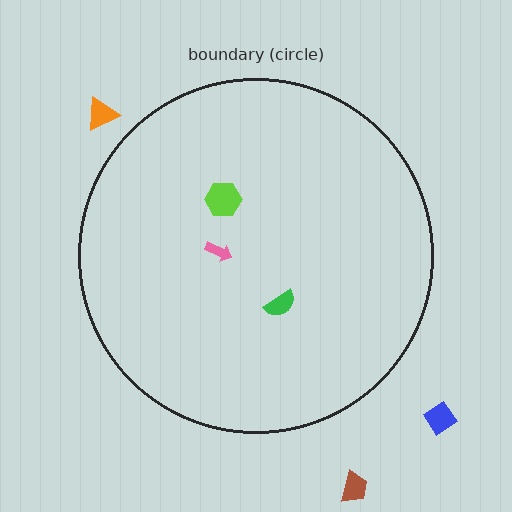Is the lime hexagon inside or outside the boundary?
Inside.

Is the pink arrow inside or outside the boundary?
Inside.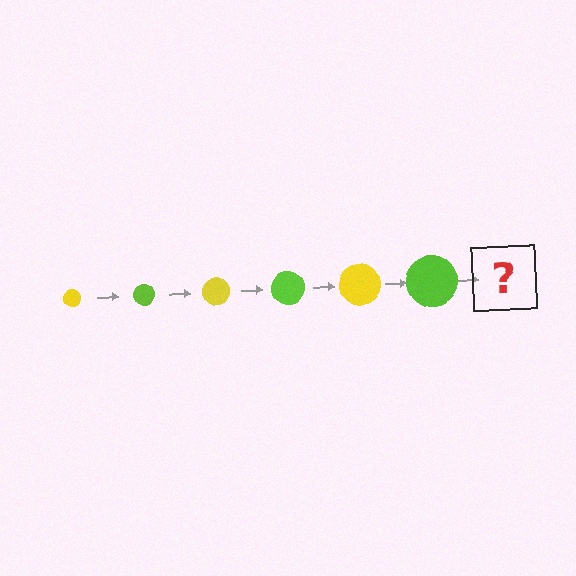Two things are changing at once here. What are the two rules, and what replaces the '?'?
The two rules are that the circle grows larger each step and the color cycles through yellow and lime. The '?' should be a yellow circle, larger than the previous one.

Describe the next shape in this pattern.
It should be a yellow circle, larger than the previous one.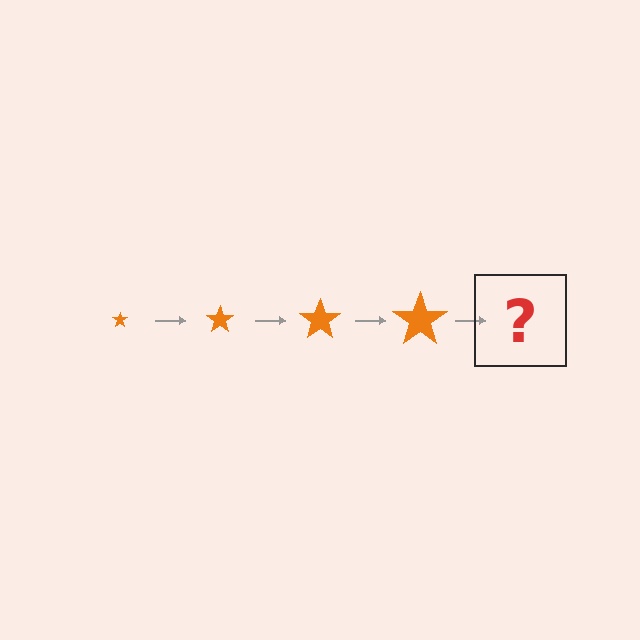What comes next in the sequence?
The next element should be an orange star, larger than the previous one.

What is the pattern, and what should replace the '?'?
The pattern is that the star gets progressively larger each step. The '?' should be an orange star, larger than the previous one.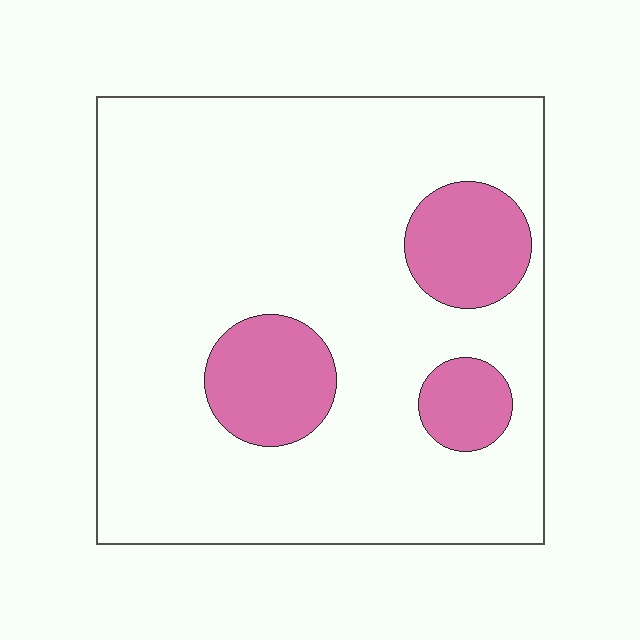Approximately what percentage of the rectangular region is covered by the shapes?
Approximately 15%.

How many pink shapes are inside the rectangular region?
3.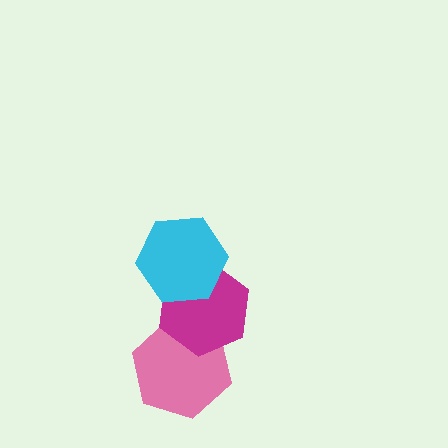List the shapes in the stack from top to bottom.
From top to bottom: the cyan hexagon, the magenta hexagon, the pink hexagon.